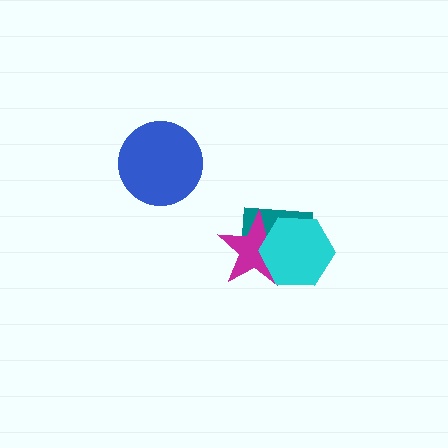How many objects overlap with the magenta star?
2 objects overlap with the magenta star.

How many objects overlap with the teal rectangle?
2 objects overlap with the teal rectangle.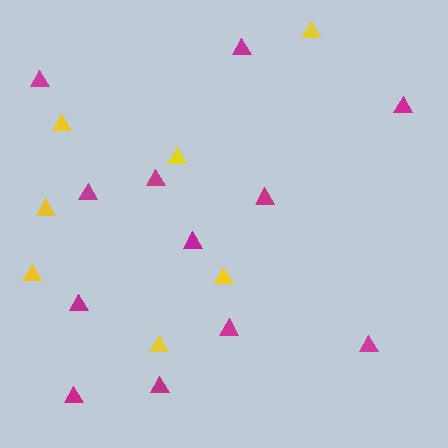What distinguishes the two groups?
There are 2 groups: one group of magenta triangles (12) and one group of yellow triangles (7).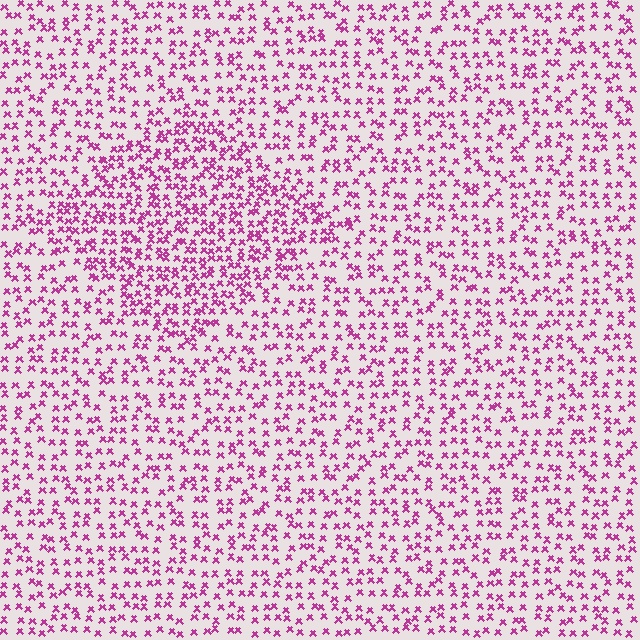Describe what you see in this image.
The image contains small magenta elements arranged at two different densities. A diamond-shaped region is visible where the elements are more densely packed than the surrounding area.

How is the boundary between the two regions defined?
The boundary is defined by a change in element density (approximately 1.7x ratio). All elements are the same color, size, and shape.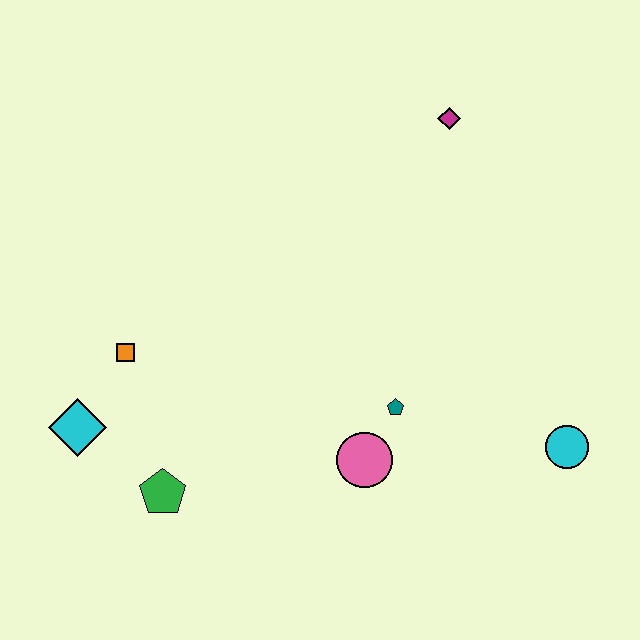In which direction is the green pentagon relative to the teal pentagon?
The green pentagon is to the left of the teal pentagon.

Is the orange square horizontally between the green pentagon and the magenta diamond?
No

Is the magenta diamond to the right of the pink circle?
Yes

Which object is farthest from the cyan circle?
The cyan diamond is farthest from the cyan circle.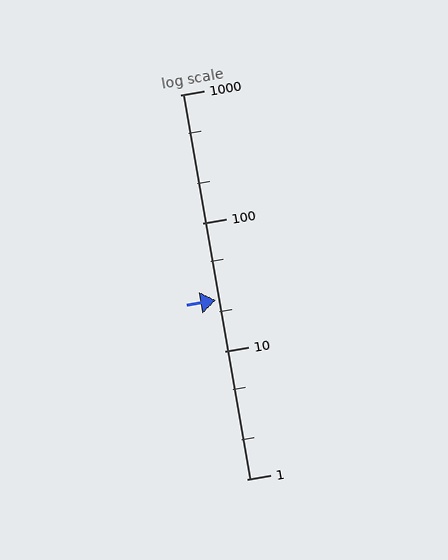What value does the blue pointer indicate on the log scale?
The pointer indicates approximately 25.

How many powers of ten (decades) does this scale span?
The scale spans 3 decades, from 1 to 1000.